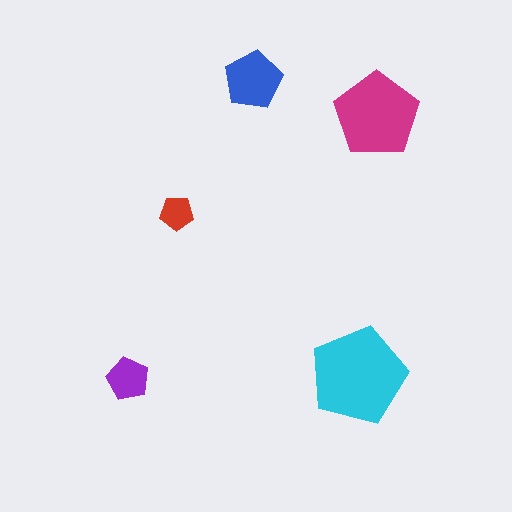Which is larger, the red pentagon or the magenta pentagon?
The magenta one.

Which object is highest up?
The blue pentagon is topmost.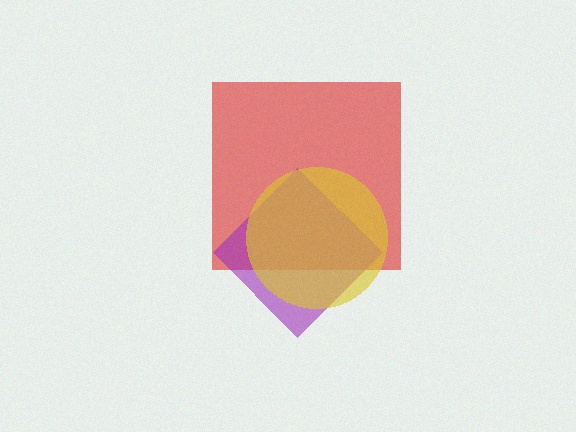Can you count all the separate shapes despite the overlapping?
Yes, there are 3 separate shapes.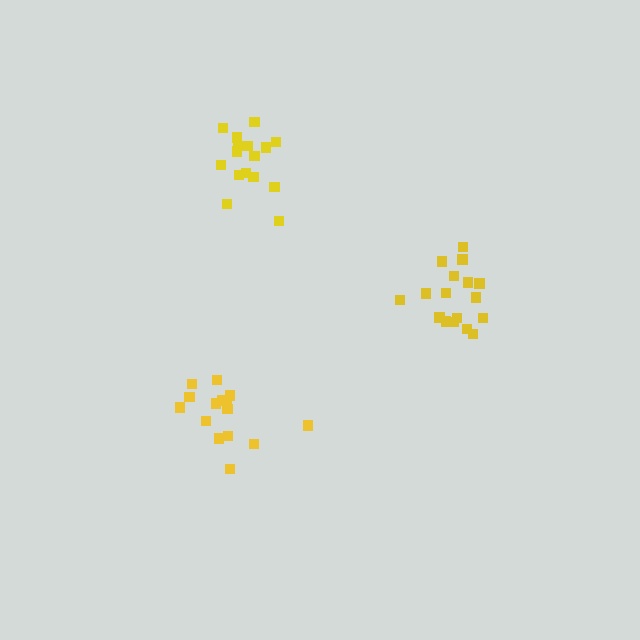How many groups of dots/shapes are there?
There are 3 groups.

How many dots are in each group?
Group 1: 15 dots, Group 2: 17 dots, Group 3: 16 dots (48 total).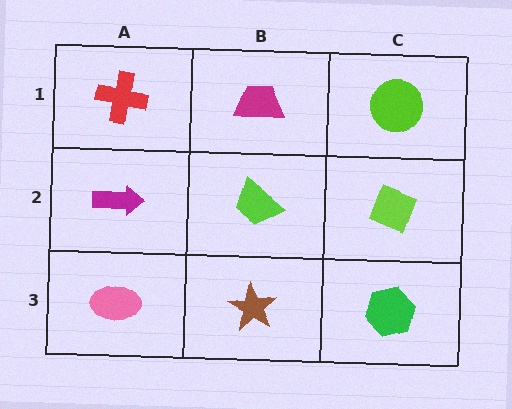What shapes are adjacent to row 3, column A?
A magenta arrow (row 2, column A), a brown star (row 3, column B).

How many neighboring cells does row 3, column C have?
2.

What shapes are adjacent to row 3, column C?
A lime diamond (row 2, column C), a brown star (row 3, column B).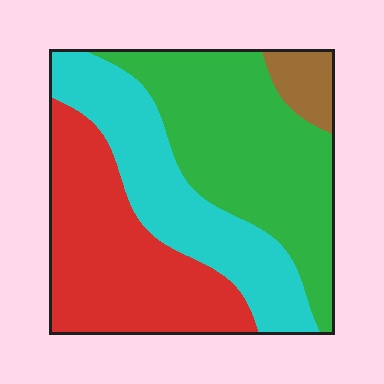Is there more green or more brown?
Green.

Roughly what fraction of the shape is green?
Green takes up about three eighths (3/8) of the shape.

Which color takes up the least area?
Brown, at roughly 5%.